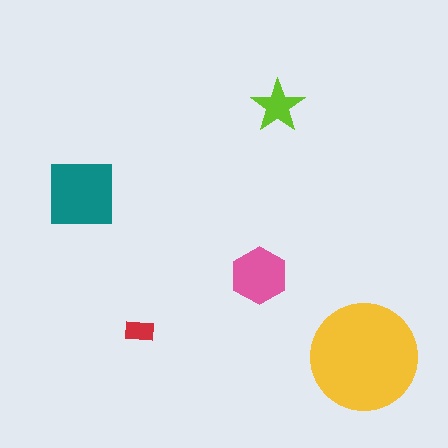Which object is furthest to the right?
The yellow circle is rightmost.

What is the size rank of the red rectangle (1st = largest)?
5th.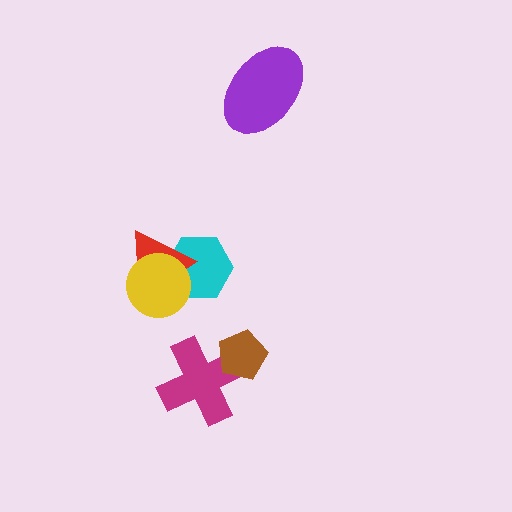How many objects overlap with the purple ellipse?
0 objects overlap with the purple ellipse.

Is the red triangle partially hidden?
Yes, it is partially covered by another shape.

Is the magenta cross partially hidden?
Yes, it is partially covered by another shape.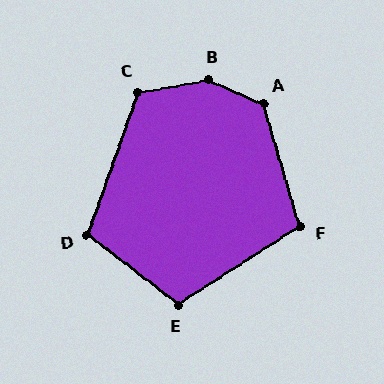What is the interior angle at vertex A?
Approximately 130 degrees (obtuse).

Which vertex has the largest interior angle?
B, at approximately 146 degrees.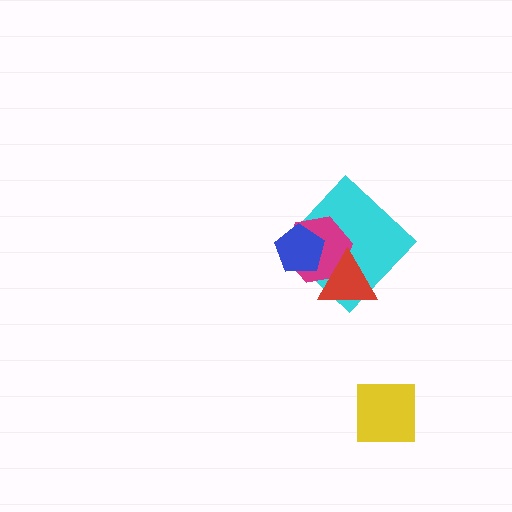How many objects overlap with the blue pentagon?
2 objects overlap with the blue pentagon.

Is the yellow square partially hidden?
No, no other shape covers it.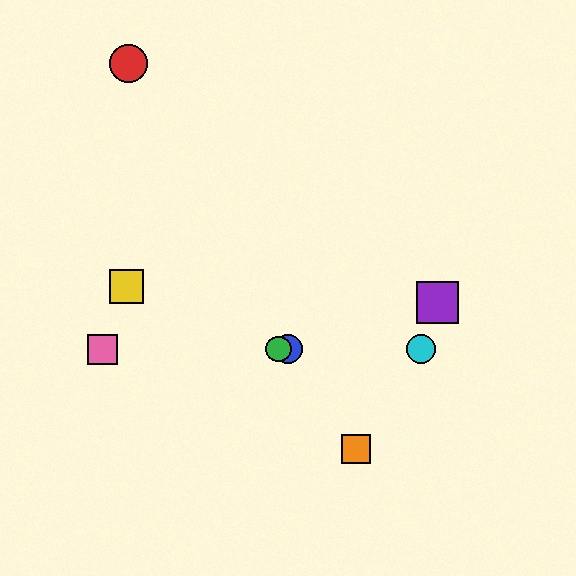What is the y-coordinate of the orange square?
The orange square is at y≈449.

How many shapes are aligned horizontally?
4 shapes (the blue circle, the green circle, the cyan circle, the pink square) are aligned horizontally.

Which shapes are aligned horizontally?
The blue circle, the green circle, the cyan circle, the pink square are aligned horizontally.